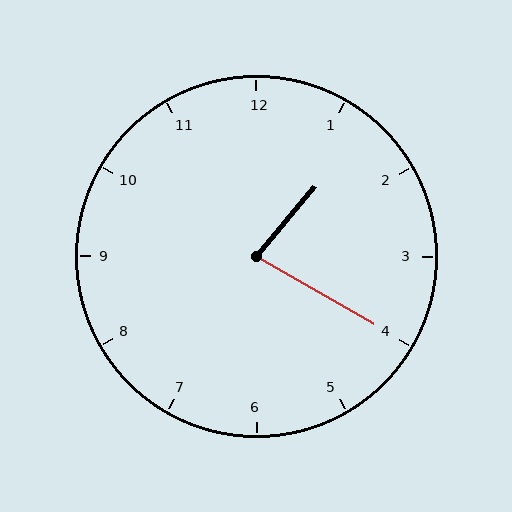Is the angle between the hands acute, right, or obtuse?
It is acute.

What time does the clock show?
1:20.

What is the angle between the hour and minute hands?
Approximately 80 degrees.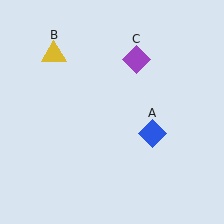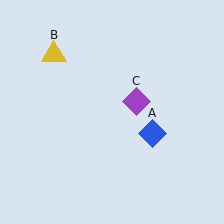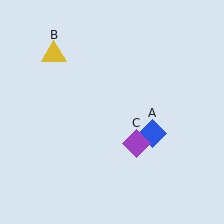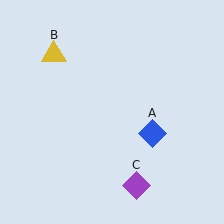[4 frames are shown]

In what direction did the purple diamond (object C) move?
The purple diamond (object C) moved down.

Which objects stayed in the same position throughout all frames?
Blue diamond (object A) and yellow triangle (object B) remained stationary.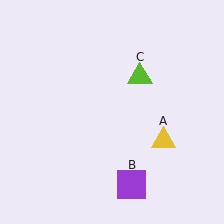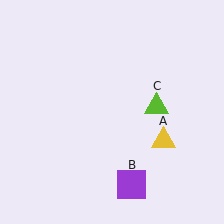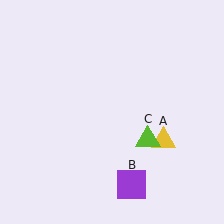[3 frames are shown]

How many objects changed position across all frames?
1 object changed position: lime triangle (object C).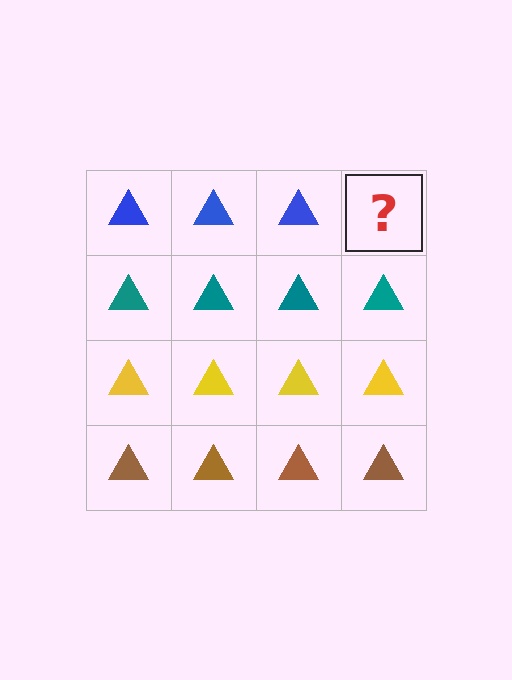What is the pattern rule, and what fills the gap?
The rule is that each row has a consistent color. The gap should be filled with a blue triangle.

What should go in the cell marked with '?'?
The missing cell should contain a blue triangle.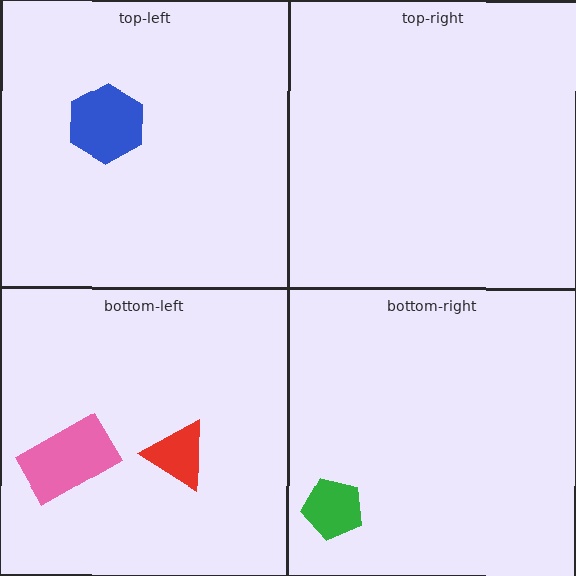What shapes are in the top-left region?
The blue hexagon.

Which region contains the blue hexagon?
The top-left region.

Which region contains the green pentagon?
The bottom-right region.